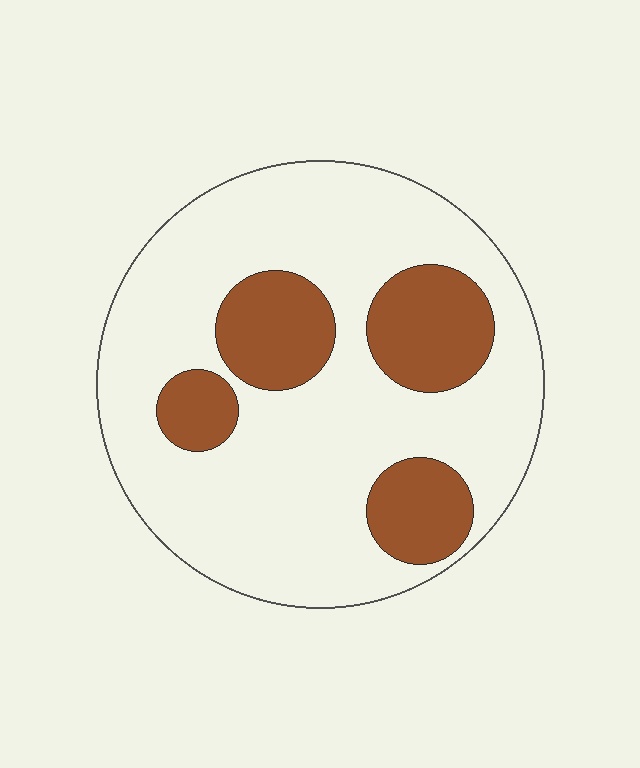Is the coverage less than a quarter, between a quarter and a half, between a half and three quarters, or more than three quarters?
Less than a quarter.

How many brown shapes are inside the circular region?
4.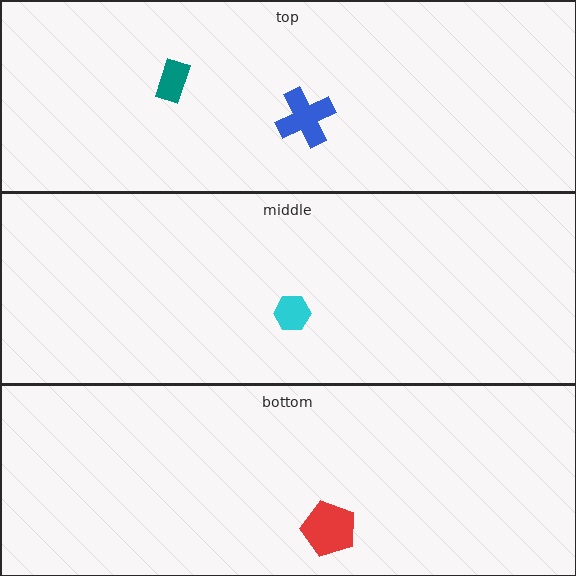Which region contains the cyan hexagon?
The middle region.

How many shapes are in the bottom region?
1.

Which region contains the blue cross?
The top region.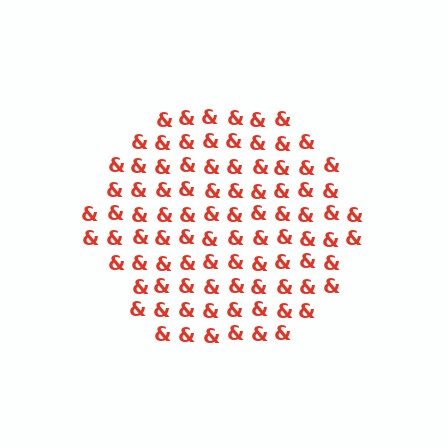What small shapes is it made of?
It is made of small ampersands.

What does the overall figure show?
The overall figure shows a hexagon.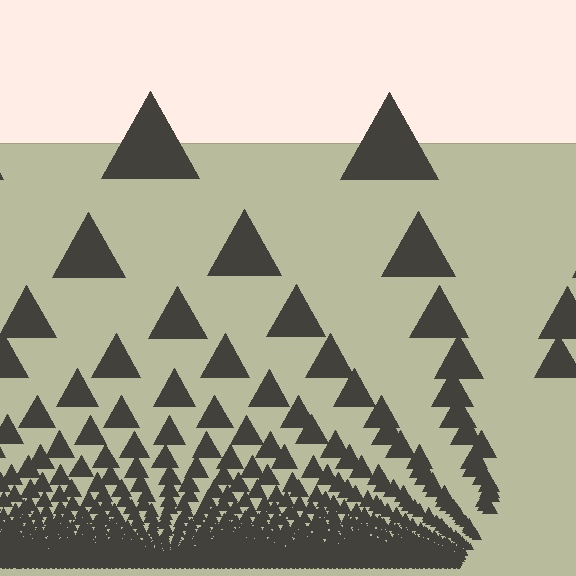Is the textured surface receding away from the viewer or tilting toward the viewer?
The surface appears to tilt toward the viewer. Texture elements get larger and sparser toward the top.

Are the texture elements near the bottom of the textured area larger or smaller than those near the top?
Smaller. The gradient is inverted — elements near the bottom are smaller and denser.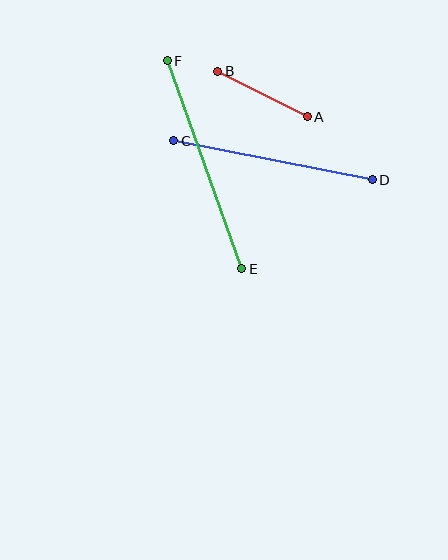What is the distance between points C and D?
The distance is approximately 202 pixels.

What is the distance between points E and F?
The distance is approximately 221 pixels.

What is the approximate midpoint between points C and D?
The midpoint is at approximately (273, 160) pixels.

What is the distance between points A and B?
The distance is approximately 101 pixels.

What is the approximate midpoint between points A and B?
The midpoint is at approximately (263, 94) pixels.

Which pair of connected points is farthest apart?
Points E and F are farthest apart.